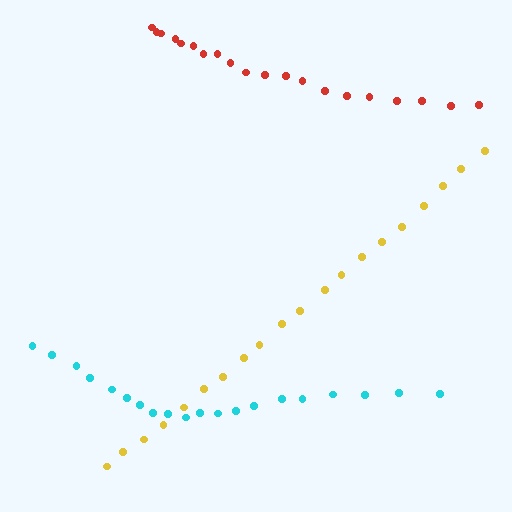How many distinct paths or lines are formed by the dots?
There are 3 distinct paths.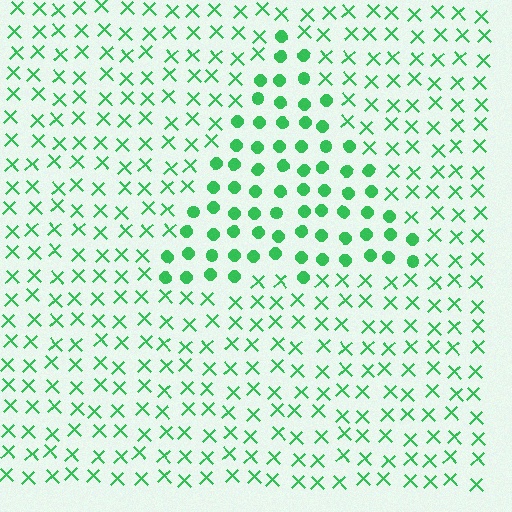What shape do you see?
I see a triangle.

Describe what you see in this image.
The image is filled with small green elements arranged in a uniform grid. A triangle-shaped region contains circles, while the surrounding area contains X marks. The boundary is defined purely by the change in element shape.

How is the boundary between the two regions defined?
The boundary is defined by a change in element shape: circles inside vs. X marks outside. All elements share the same color and spacing.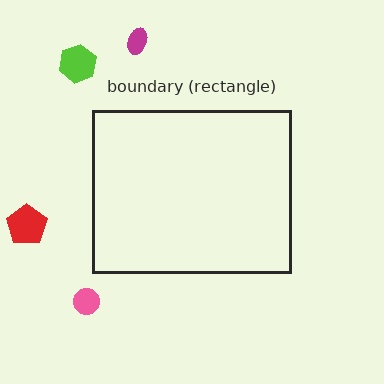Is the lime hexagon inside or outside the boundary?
Outside.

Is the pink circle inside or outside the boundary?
Outside.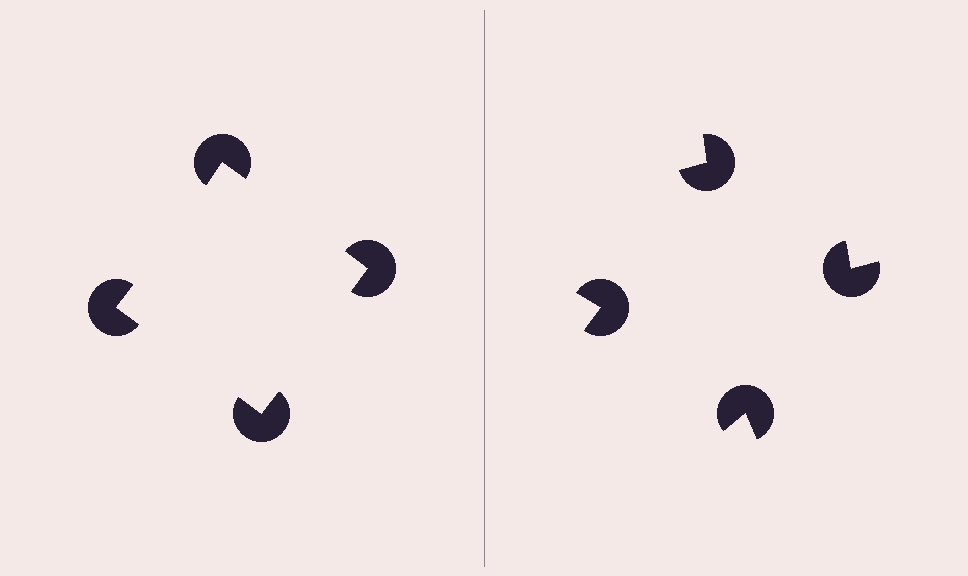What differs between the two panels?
The pac-man discs are positioned identically on both sides; only the wedge orientations differ. On the left they align to a square; on the right they are misaligned.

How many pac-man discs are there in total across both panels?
8 — 4 on each side.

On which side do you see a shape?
An illusory square appears on the left side. On the right side the wedge cuts are rotated, so no coherent shape forms.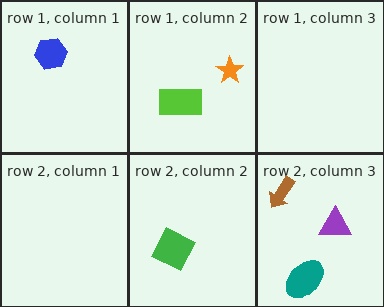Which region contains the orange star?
The row 1, column 2 region.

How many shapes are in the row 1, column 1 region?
1.